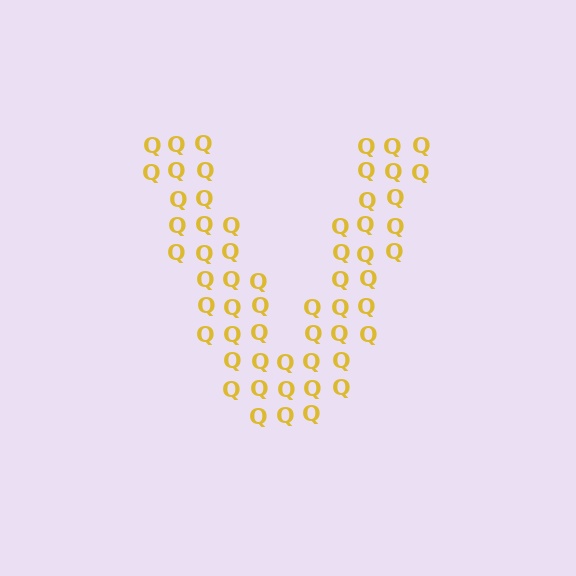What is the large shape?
The large shape is the letter V.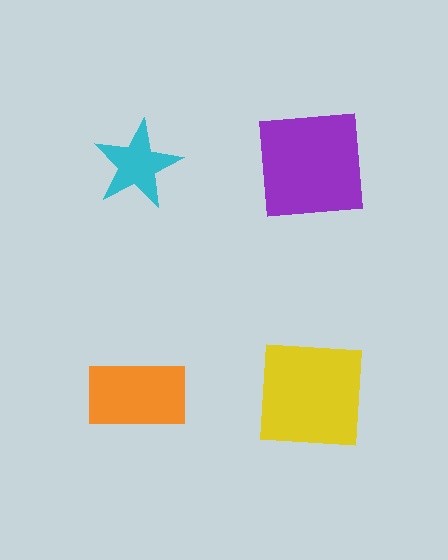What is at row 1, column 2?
A purple square.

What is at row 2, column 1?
An orange rectangle.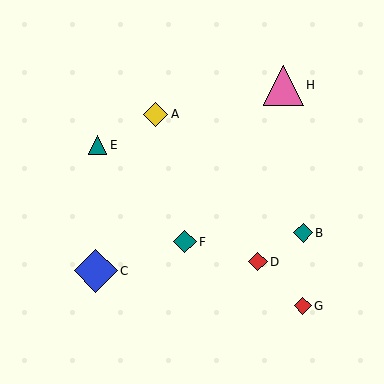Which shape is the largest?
The blue diamond (labeled C) is the largest.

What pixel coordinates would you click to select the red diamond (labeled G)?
Click at (303, 306) to select the red diamond G.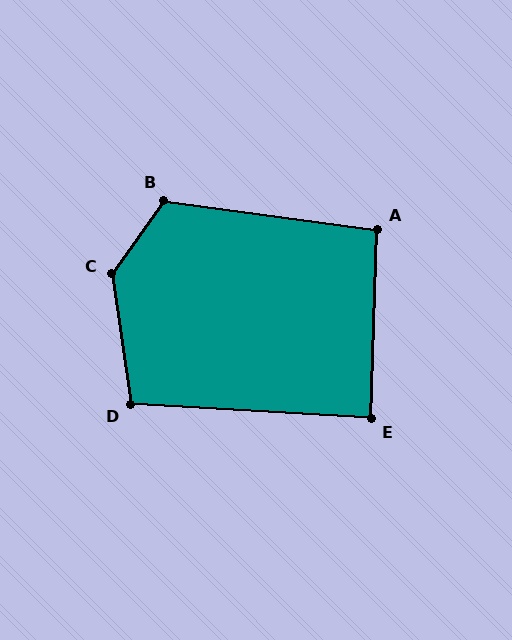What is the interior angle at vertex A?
Approximately 96 degrees (obtuse).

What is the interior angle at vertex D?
Approximately 101 degrees (obtuse).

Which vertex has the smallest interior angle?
E, at approximately 89 degrees.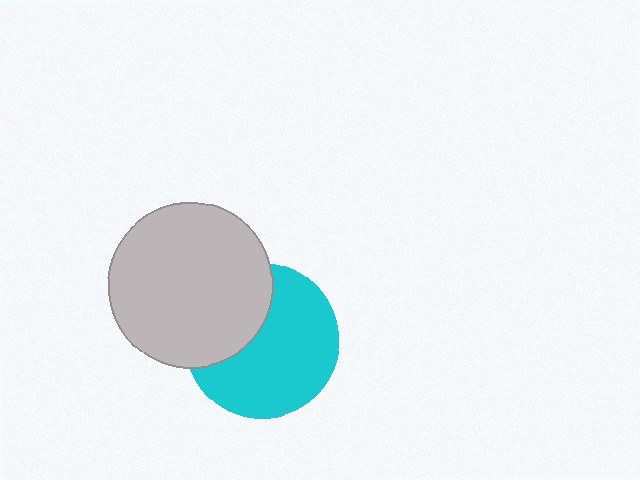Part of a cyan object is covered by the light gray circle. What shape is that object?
It is a circle.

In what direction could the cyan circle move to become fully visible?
The cyan circle could move toward the lower-right. That would shift it out from behind the light gray circle entirely.